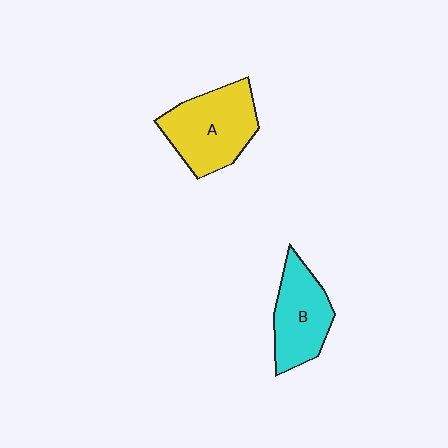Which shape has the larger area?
Shape A (yellow).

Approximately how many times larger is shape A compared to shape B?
Approximately 1.3 times.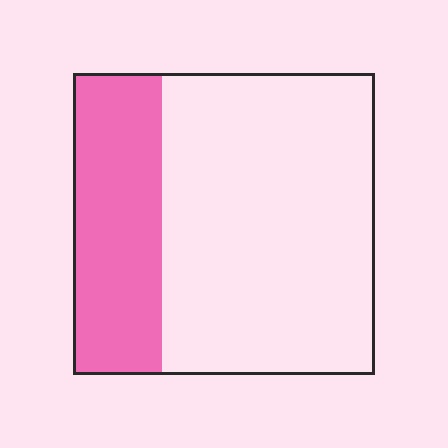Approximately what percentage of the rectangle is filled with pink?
Approximately 30%.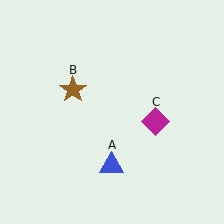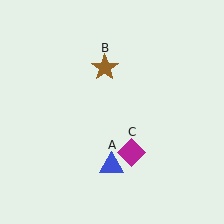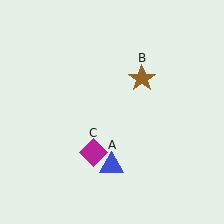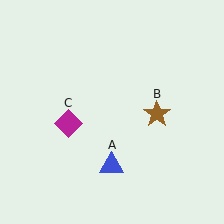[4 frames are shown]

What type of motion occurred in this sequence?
The brown star (object B), magenta diamond (object C) rotated clockwise around the center of the scene.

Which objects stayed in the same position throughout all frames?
Blue triangle (object A) remained stationary.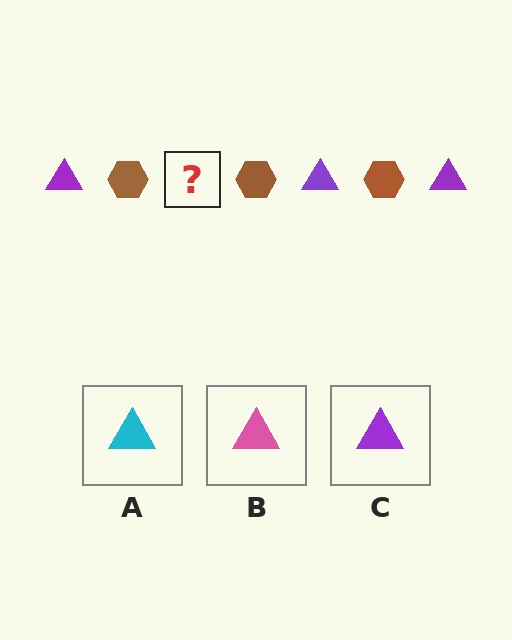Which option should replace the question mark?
Option C.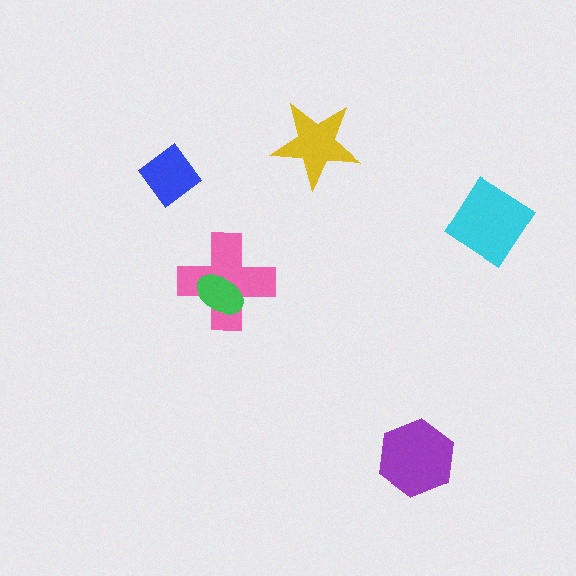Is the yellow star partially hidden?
No, no other shape covers it.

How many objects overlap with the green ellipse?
1 object overlaps with the green ellipse.